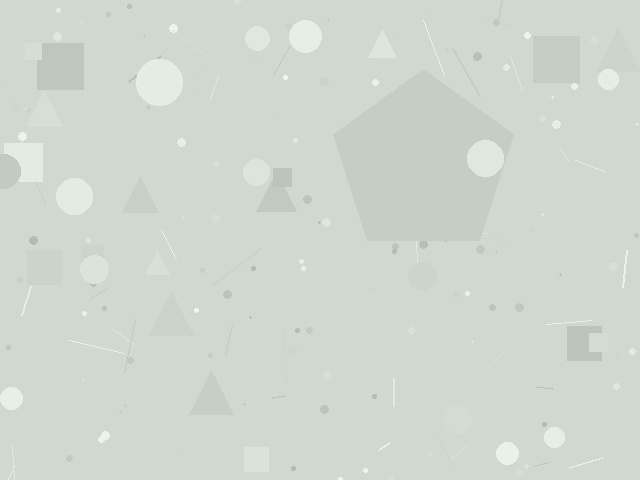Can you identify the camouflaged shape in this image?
The camouflaged shape is a pentagon.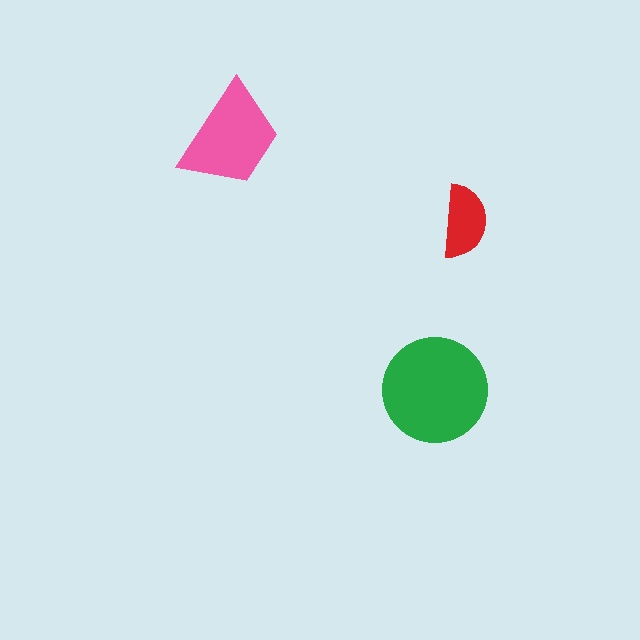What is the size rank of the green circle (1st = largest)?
1st.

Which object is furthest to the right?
The red semicircle is rightmost.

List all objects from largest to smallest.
The green circle, the pink trapezoid, the red semicircle.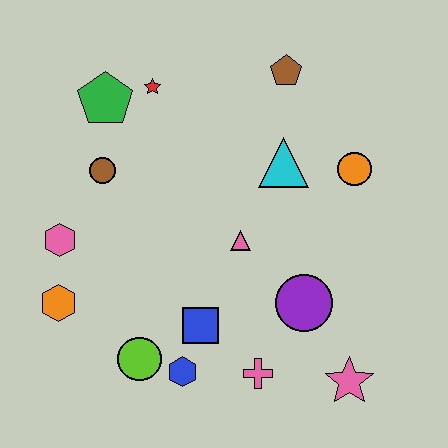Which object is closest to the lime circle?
The blue hexagon is closest to the lime circle.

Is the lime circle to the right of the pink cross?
No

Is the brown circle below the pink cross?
No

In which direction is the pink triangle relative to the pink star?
The pink triangle is above the pink star.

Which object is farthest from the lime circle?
The brown pentagon is farthest from the lime circle.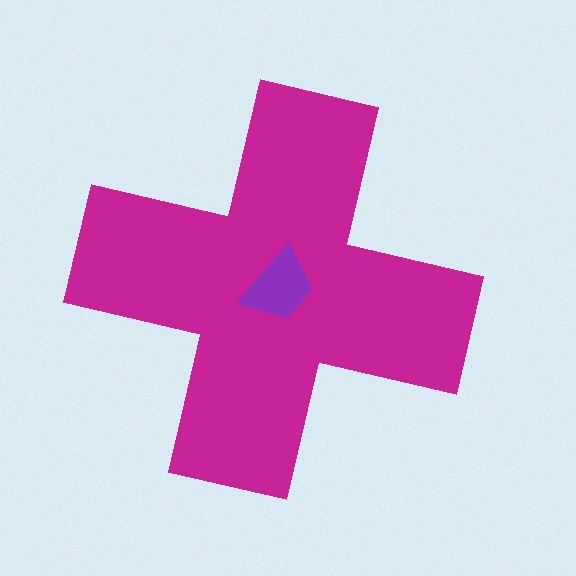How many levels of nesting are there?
2.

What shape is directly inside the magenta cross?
The purple trapezoid.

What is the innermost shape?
The purple trapezoid.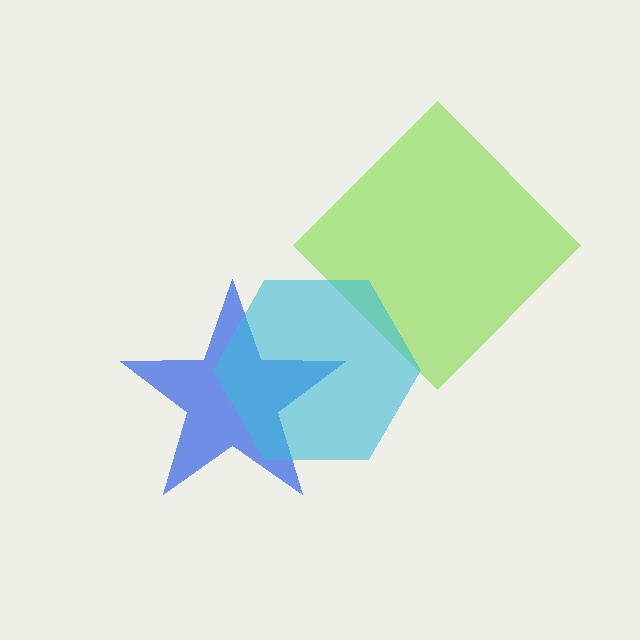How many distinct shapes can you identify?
There are 3 distinct shapes: a lime diamond, a blue star, a cyan hexagon.